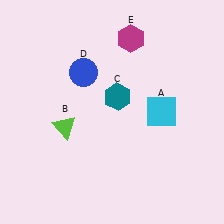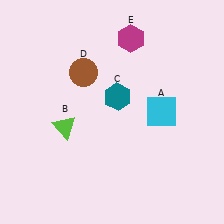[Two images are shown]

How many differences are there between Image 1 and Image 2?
There is 1 difference between the two images.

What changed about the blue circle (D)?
In Image 1, D is blue. In Image 2, it changed to brown.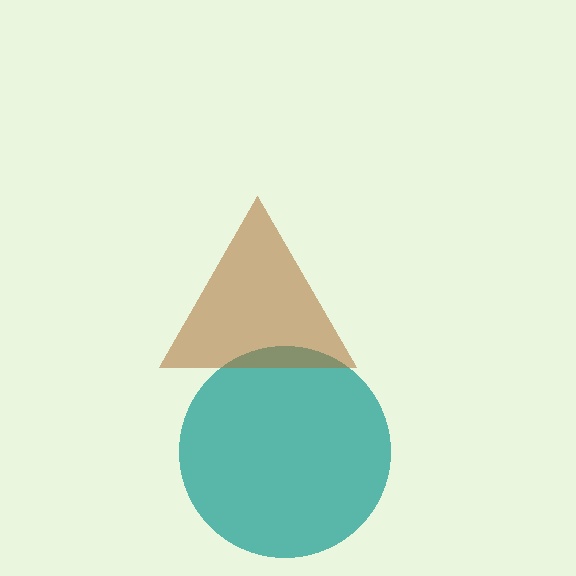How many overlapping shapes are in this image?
There are 2 overlapping shapes in the image.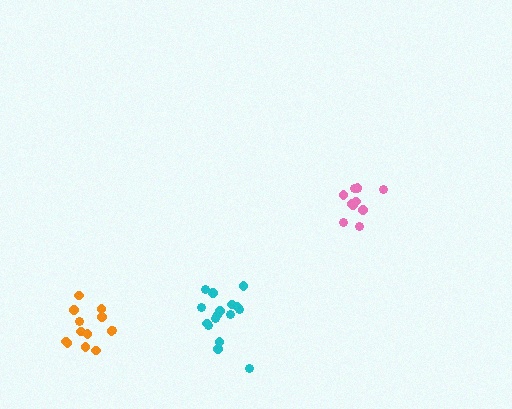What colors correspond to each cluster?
The clusters are colored: cyan, orange, pink.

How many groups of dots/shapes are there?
There are 3 groups.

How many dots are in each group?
Group 1: 16 dots, Group 2: 13 dots, Group 3: 11 dots (40 total).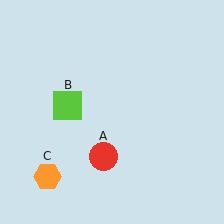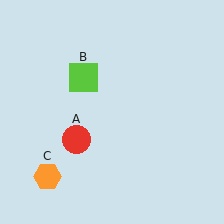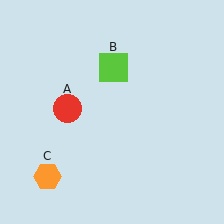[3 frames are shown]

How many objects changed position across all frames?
2 objects changed position: red circle (object A), lime square (object B).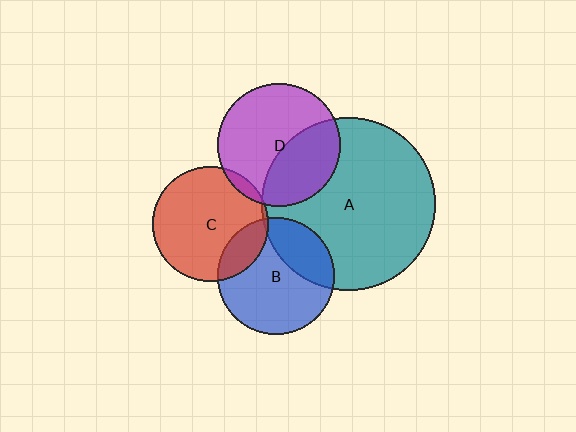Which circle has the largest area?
Circle A (teal).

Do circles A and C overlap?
Yes.